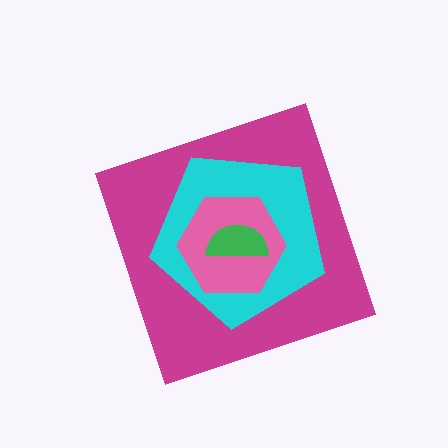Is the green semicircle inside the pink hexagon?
Yes.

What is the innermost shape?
The green semicircle.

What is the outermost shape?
The magenta diamond.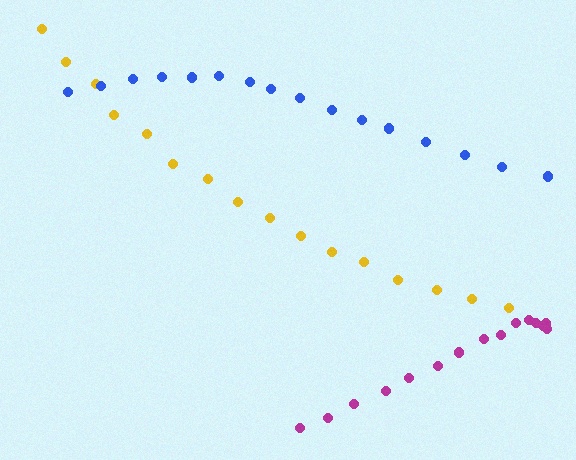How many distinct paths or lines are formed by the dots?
There are 3 distinct paths.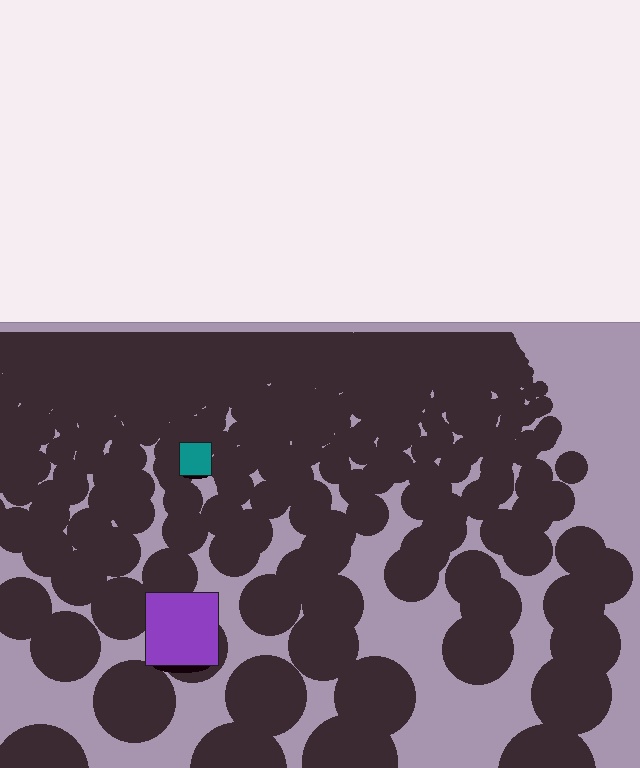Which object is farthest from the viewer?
The teal square is farthest from the viewer. It appears smaller and the ground texture around it is denser.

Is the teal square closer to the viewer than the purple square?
No. The purple square is closer — you can tell from the texture gradient: the ground texture is coarser near it.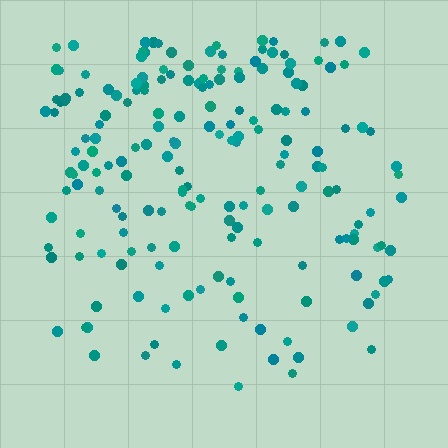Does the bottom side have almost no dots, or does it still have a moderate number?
Still a moderate number, just noticeably fewer than the top.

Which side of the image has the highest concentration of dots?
The top.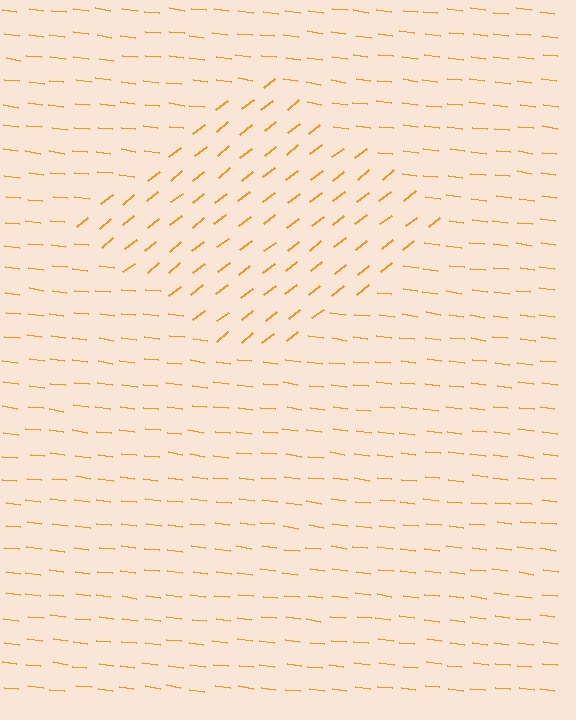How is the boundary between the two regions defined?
The boundary is defined purely by a change in line orientation (approximately 45 degrees difference). All lines are the same color and thickness.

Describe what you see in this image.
The image is filled with small orange line segments. A diamond region in the image has lines oriented differently from the surrounding lines, creating a visible texture boundary.